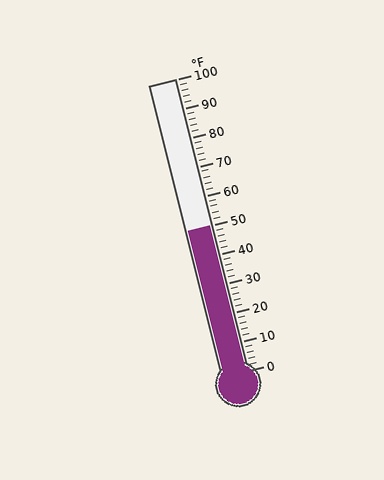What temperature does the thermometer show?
The thermometer shows approximately 50°F.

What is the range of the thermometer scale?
The thermometer scale ranges from 0°F to 100°F.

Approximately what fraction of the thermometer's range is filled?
The thermometer is filled to approximately 50% of its range.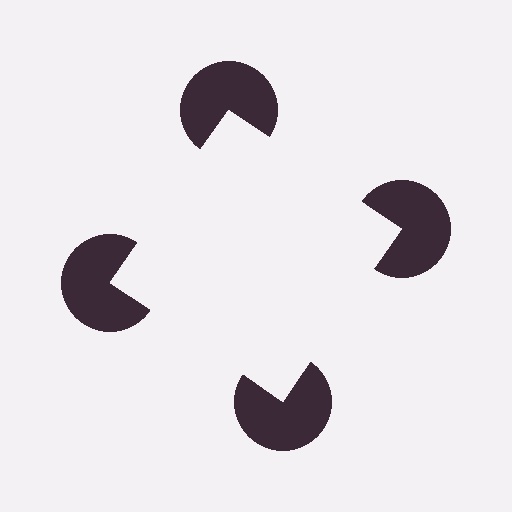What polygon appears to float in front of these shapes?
An illusory square — its edges are inferred from the aligned wedge cuts in the pac-man discs, not physically drawn.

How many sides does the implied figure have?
4 sides.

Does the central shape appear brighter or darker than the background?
It typically appears slightly brighter than the background, even though no actual brightness change is drawn.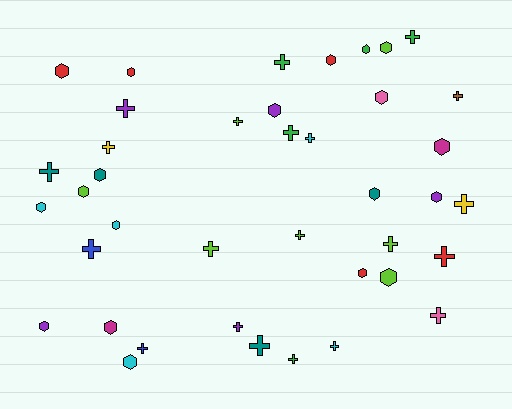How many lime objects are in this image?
There are 7 lime objects.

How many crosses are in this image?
There are 21 crosses.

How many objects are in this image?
There are 40 objects.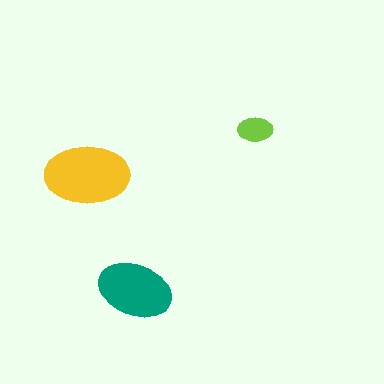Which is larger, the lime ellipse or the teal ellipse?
The teal one.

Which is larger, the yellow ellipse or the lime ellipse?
The yellow one.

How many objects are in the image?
There are 3 objects in the image.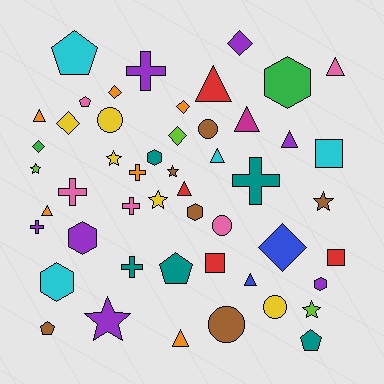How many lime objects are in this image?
There are 3 lime objects.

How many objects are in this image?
There are 50 objects.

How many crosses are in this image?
There are 7 crosses.